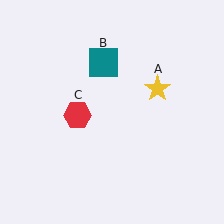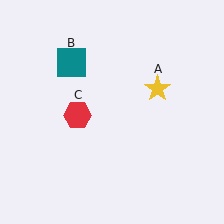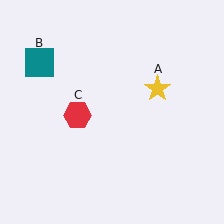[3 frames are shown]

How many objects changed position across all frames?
1 object changed position: teal square (object B).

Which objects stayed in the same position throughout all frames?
Yellow star (object A) and red hexagon (object C) remained stationary.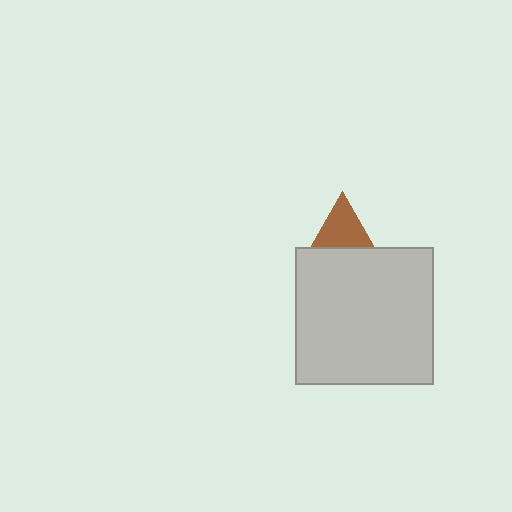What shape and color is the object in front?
The object in front is a light gray square.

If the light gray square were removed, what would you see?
You would see the complete brown triangle.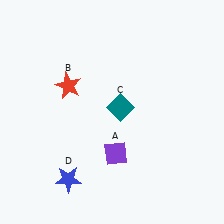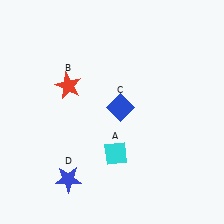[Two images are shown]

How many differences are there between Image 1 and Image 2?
There are 2 differences between the two images.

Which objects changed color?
A changed from purple to cyan. C changed from teal to blue.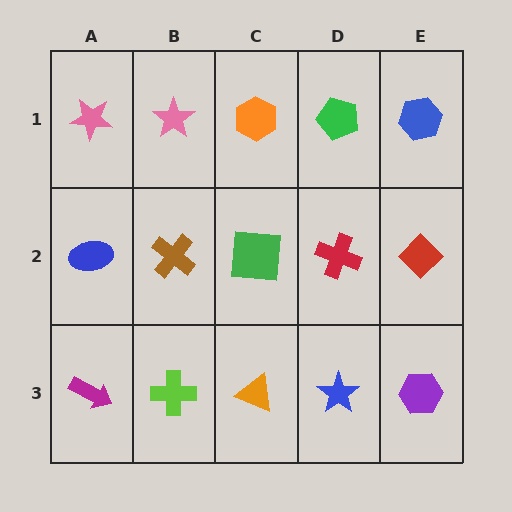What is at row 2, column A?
A blue ellipse.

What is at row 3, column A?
A magenta arrow.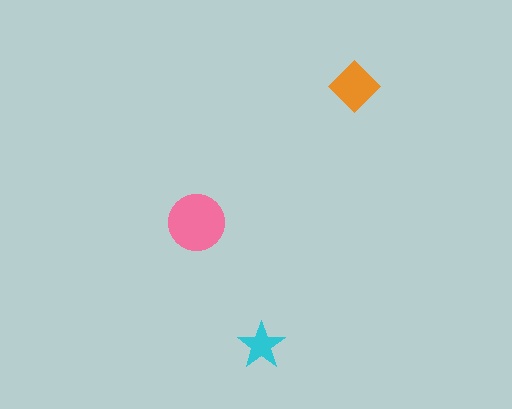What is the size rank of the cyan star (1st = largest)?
3rd.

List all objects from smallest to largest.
The cyan star, the orange diamond, the pink circle.